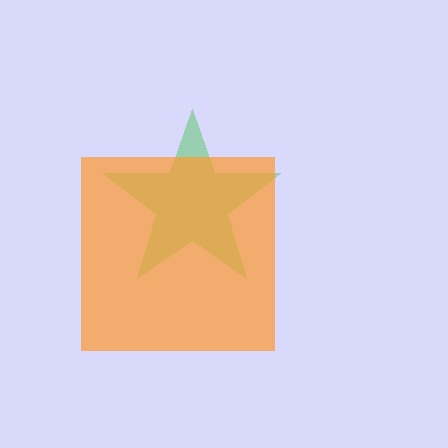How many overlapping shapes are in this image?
There are 2 overlapping shapes in the image.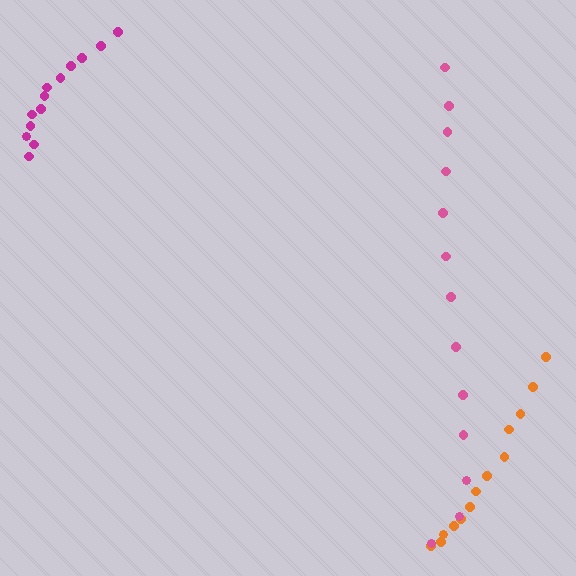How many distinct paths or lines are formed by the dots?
There are 3 distinct paths.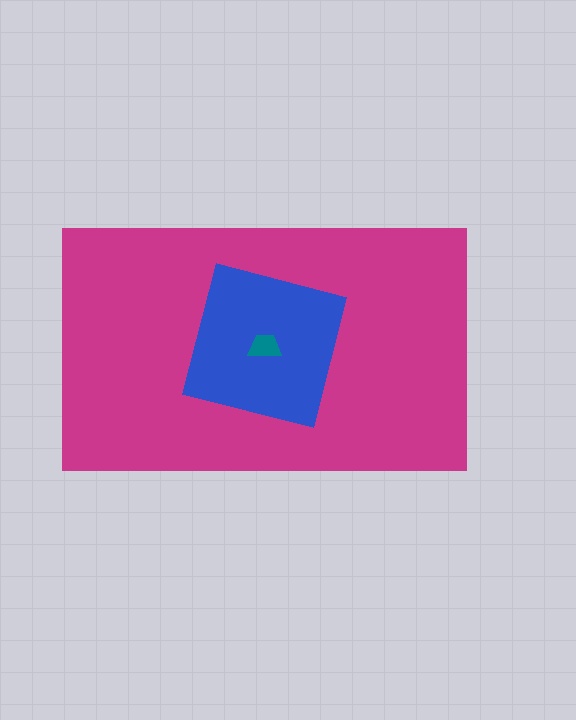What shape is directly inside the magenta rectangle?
The blue square.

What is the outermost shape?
The magenta rectangle.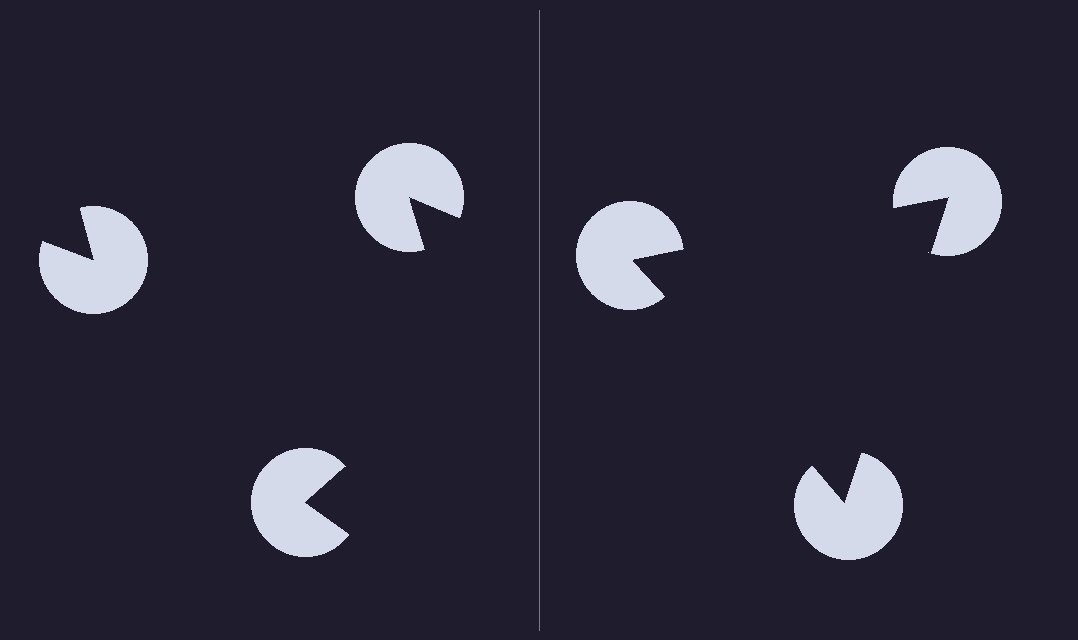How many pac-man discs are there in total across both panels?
6 — 3 on each side.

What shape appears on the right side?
An illusory triangle.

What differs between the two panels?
The pac-man discs are positioned identically on both sides; only the wedge orientations differ. On the right they align to a triangle; on the left they are misaligned.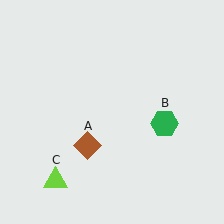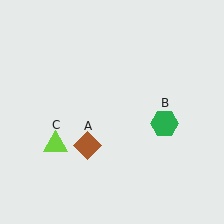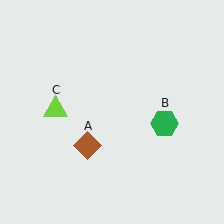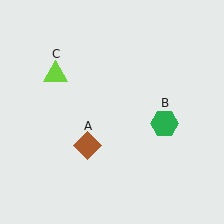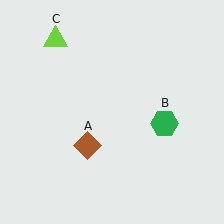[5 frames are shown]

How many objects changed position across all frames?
1 object changed position: lime triangle (object C).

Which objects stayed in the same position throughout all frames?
Brown diamond (object A) and green hexagon (object B) remained stationary.